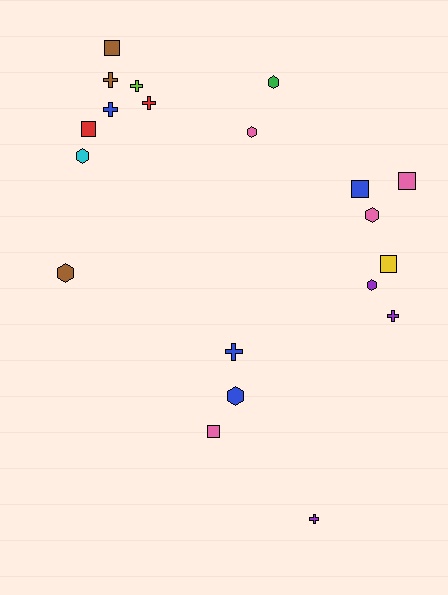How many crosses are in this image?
There are 7 crosses.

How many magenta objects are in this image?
There are no magenta objects.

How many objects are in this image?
There are 20 objects.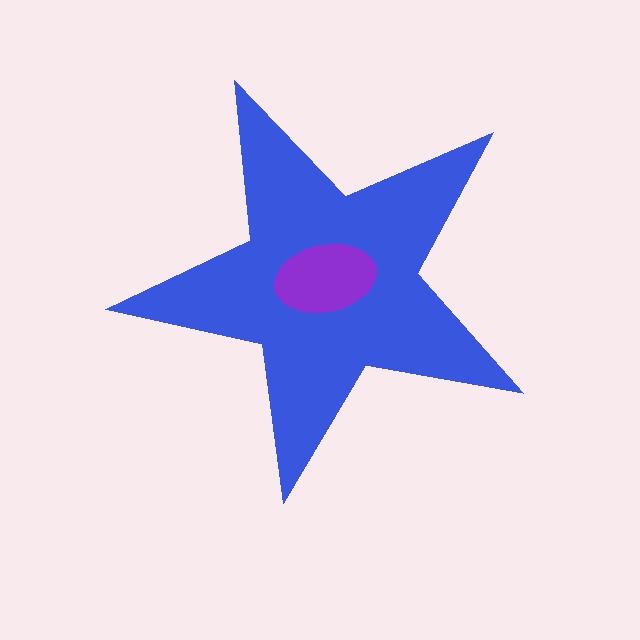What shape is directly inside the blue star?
The purple ellipse.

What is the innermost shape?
The purple ellipse.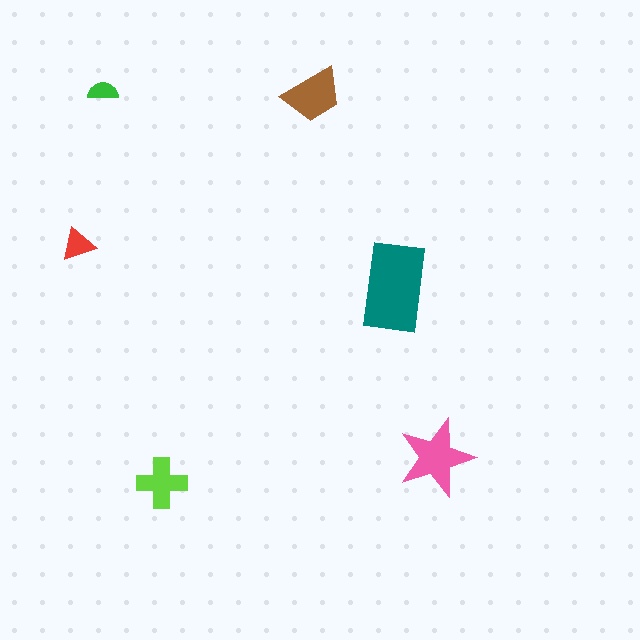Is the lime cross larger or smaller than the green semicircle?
Larger.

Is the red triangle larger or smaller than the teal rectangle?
Smaller.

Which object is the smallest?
The green semicircle.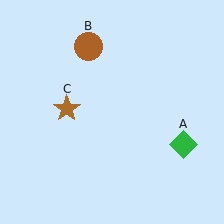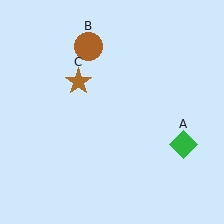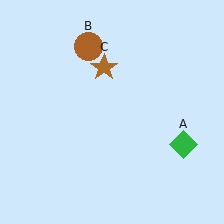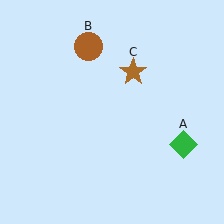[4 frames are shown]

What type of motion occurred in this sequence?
The brown star (object C) rotated clockwise around the center of the scene.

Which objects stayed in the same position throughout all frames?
Green diamond (object A) and brown circle (object B) remained stationary.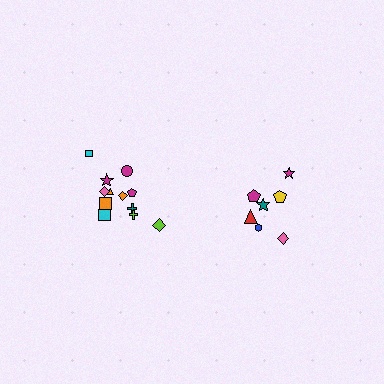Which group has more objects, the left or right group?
The left group.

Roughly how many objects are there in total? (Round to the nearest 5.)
Roughly 20 objects in total.